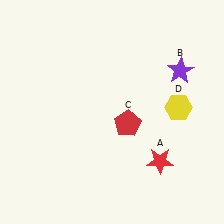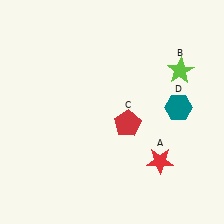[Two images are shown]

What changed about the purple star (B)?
In Image 1, B is purple. In Image 2, it changed to lime.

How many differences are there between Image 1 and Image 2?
There are 2 differences between the two images.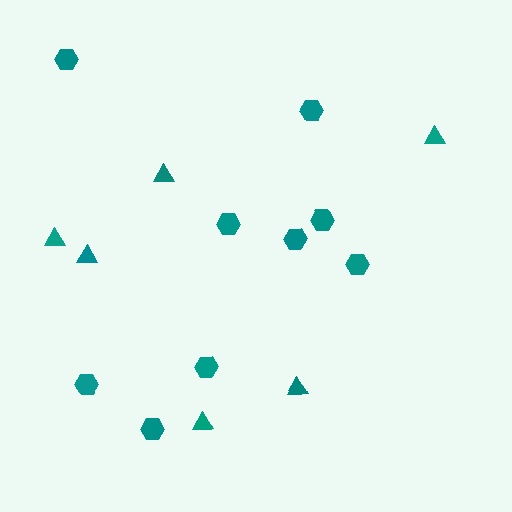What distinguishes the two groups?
There are 2 groups: one group of hexagons (9) and one group of triangles (6).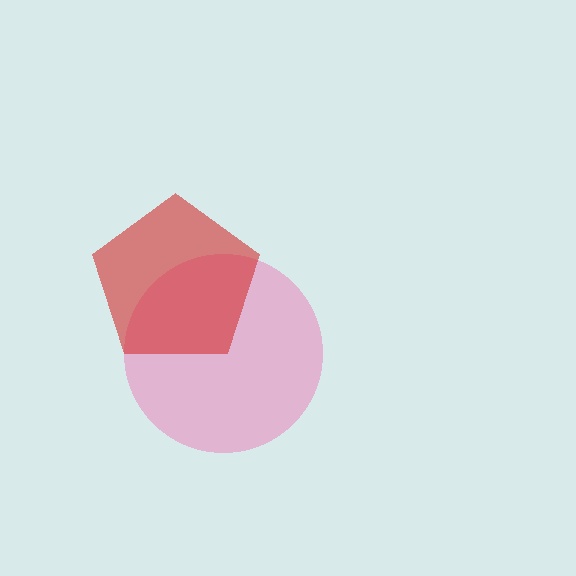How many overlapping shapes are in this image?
There are 2 overlapping shapes in the image.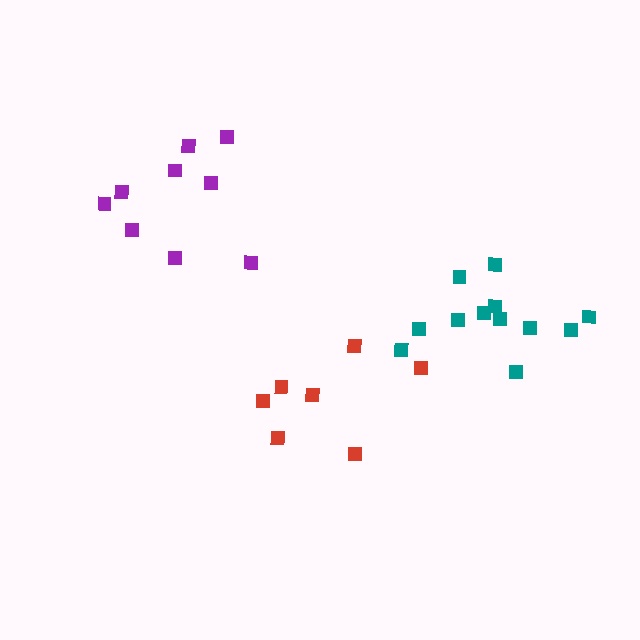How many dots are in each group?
Group 1: 12 dots, Group 2: 9 dots, Group 3: 7 dots (28 total).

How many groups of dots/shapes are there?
There are 3 groups.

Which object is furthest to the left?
The purple cluster is leftmost.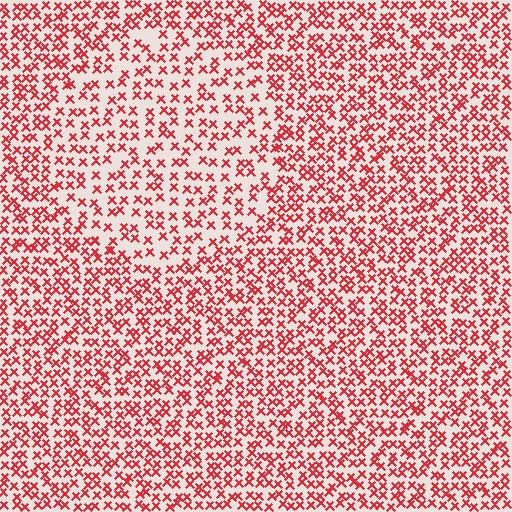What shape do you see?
I see a circle.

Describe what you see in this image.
The image contains small red elements arranged at two different densities. A circle-shaped region is visible where the elements are less densely packed than the surrounding area.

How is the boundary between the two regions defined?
The boundary is defined by a change in element density (approximately 1.6x ratio). All elements are the same color, size, and shape.